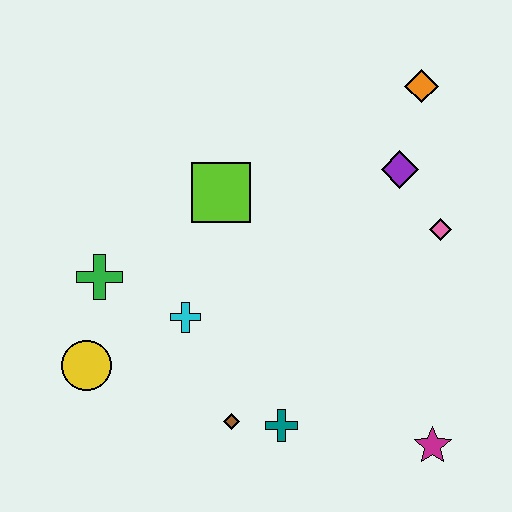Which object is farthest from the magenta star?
The green cross is farthest from the magenta star.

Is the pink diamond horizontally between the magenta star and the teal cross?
No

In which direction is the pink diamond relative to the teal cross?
The pink diamond is above the teal cross.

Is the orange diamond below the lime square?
No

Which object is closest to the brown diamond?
The teal cross is closest to the brown diamond.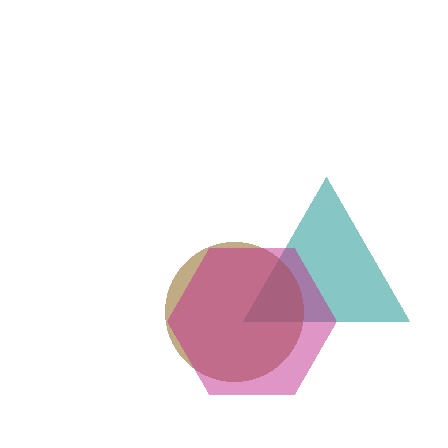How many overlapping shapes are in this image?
There are 3 overlapping shapes in the image.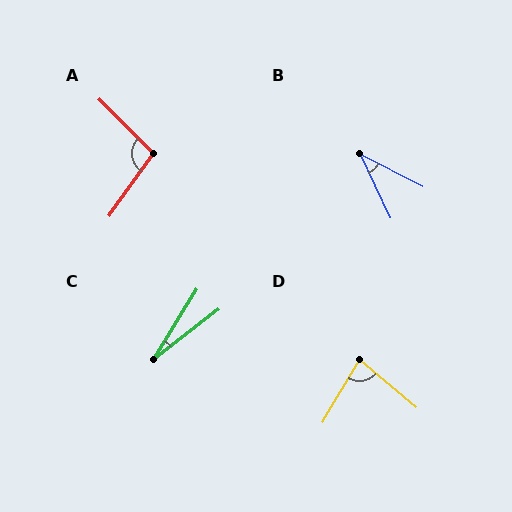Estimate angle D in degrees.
Approximately 81 degrees.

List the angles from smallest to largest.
C (21°), B (38°), D (81°), A (99°).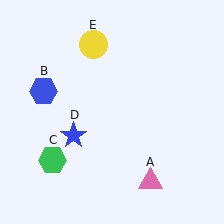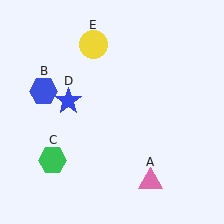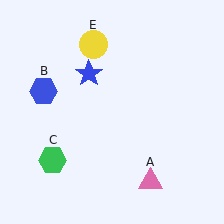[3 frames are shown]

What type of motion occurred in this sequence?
The blue star (object D) rotated clockwise around the center of the scene.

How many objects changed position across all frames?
1 object changed position: blue star (object D).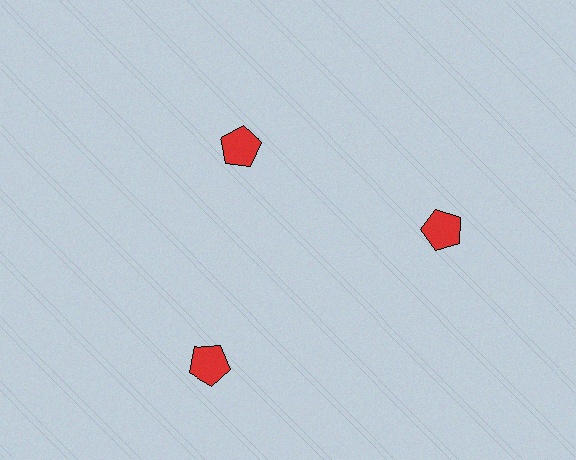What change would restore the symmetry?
The symmetry would be restored by moving it outward, back onto the ring so that all 3 pentagons sit at equal angles and equal distance from the center.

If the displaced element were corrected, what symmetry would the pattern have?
It would have 3-fold rotational symmetry — the pattern would map onto itself every 120 degrees.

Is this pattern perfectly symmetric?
No. The 3 red pentagons are arranged in a ring, but one element near the 11 o'clock position is pulled inward toward the center, breaking the 3-fold rotational symmetry.